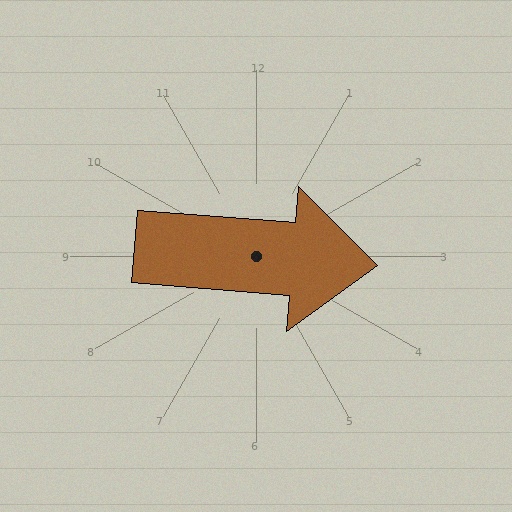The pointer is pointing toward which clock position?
Roughly 3 o'clock.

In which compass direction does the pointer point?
East.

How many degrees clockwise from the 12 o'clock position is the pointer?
Approximately 94 degrees.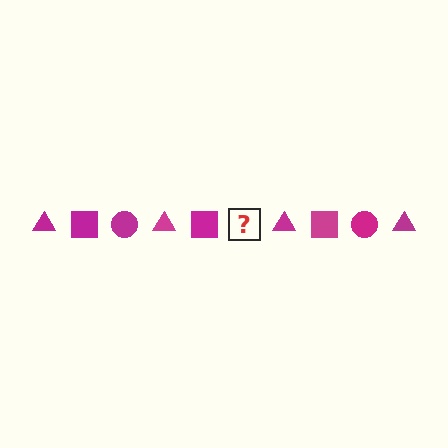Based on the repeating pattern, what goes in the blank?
The blank should be a magenta circle.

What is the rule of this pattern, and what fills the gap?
The rule is that the pattern cycles through triangle, square, circle shapes in magenta. The gap should be filled with a magenta circle.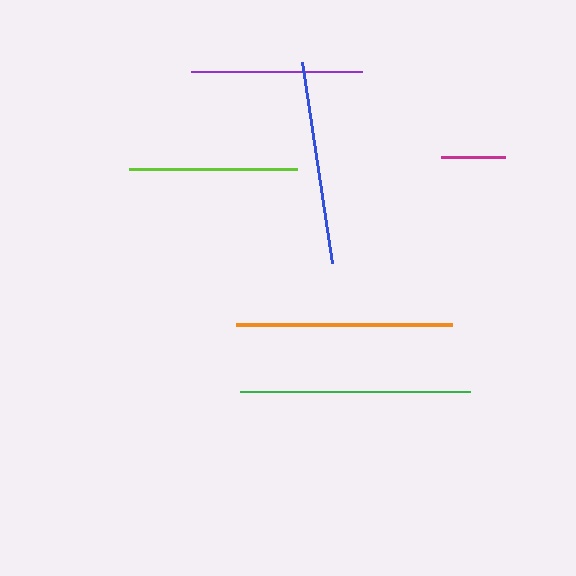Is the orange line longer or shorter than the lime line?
The orange line is longer than the lime line.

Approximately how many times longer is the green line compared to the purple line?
The green line is approximately 1.3 times the length of the purple line.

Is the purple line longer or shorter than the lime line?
The purple line is longer than the lime line.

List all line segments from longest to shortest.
From longest to shortest: green, orange, blue, purple, lime, magenta.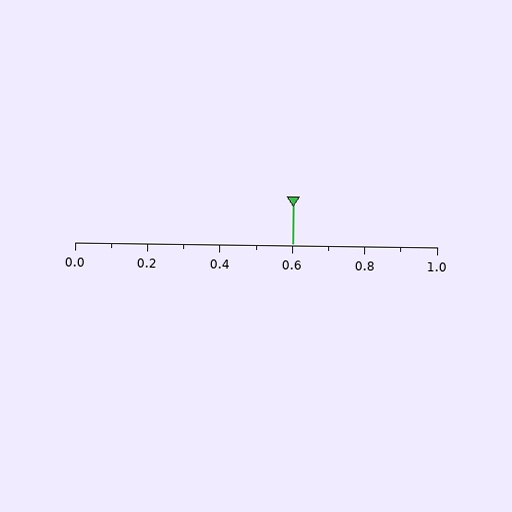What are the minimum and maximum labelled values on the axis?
The axis runs from 0.0 to 1.0.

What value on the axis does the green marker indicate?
The marker indicates approximately 0.6.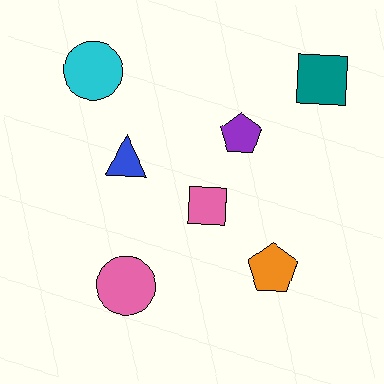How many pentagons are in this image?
There are 2 pentagons.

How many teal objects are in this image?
There is 1 teal object.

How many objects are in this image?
There are 7 objects.